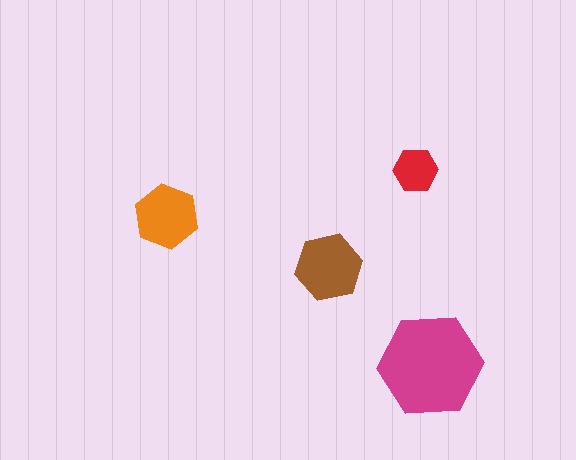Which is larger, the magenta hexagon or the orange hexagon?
The magenta one.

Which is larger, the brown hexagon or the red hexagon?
The brown one.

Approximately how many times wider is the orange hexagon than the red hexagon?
About 1.5 times wider.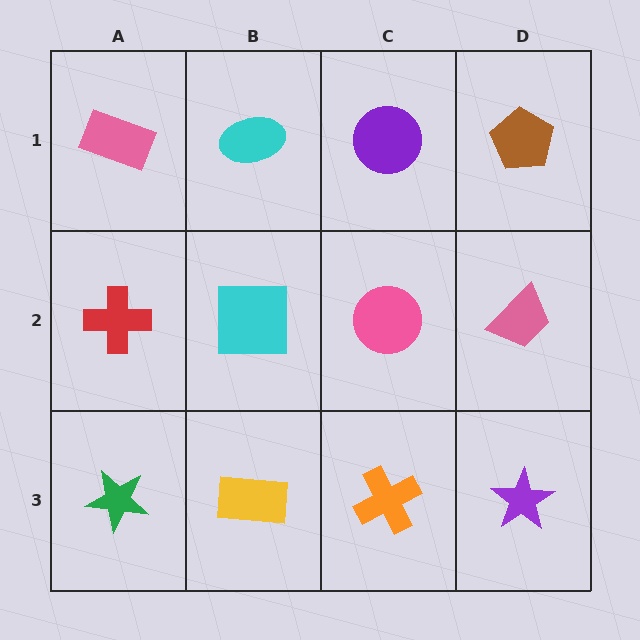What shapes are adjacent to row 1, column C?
A pink circle (row 2, column C), a cyan ellipse (row 1, column B), a brown pentagon (row 1, column D).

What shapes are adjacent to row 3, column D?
A pink trapezoid (row 2, column D), an orange cross (row 3, column C).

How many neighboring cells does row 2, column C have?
4.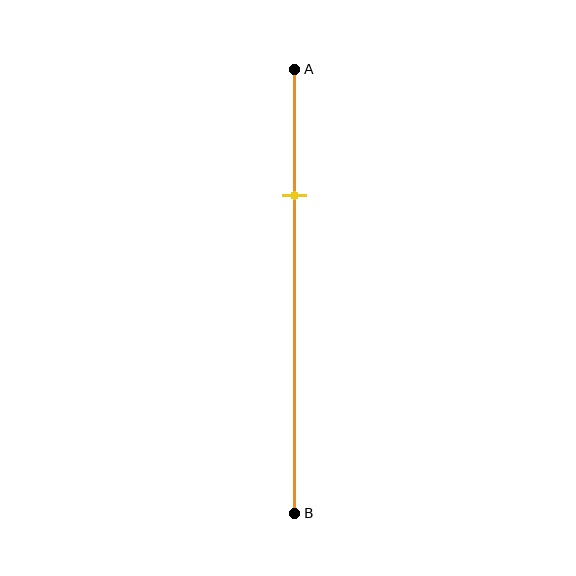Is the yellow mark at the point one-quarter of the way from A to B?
No, the mark is at about 30% from A, not at the 25% one-quarter point.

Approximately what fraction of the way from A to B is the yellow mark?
The yellow mark is approximately 30% of the way from A to B.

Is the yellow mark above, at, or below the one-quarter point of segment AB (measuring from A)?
The yellow mark is below the one-quarter point of segment AB.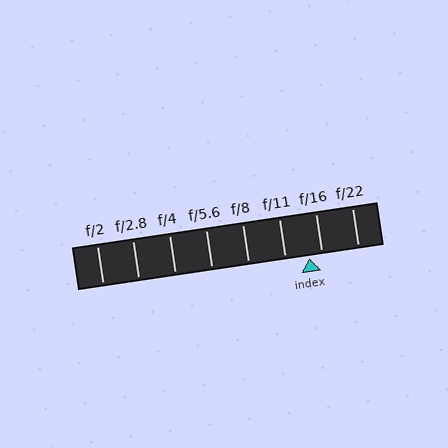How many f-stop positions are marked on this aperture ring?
There are 8 f-stop positions marked.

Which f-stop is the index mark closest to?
The index mark is closest to f/16.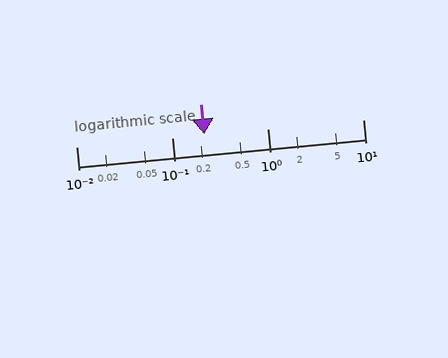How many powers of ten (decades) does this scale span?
The scale spans 3 decades, from 0.01 to 10.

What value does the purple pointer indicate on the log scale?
The pointer indicates approximately 0.22.